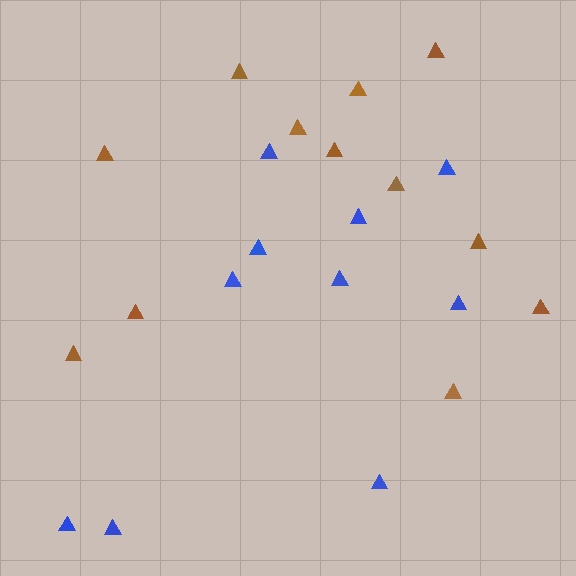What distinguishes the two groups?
There are 2 groups: one group of brown triangles (12) and one group of blue triangles (10).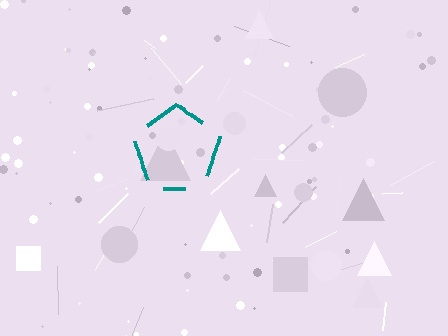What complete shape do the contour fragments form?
The contour fragments form a pentagon.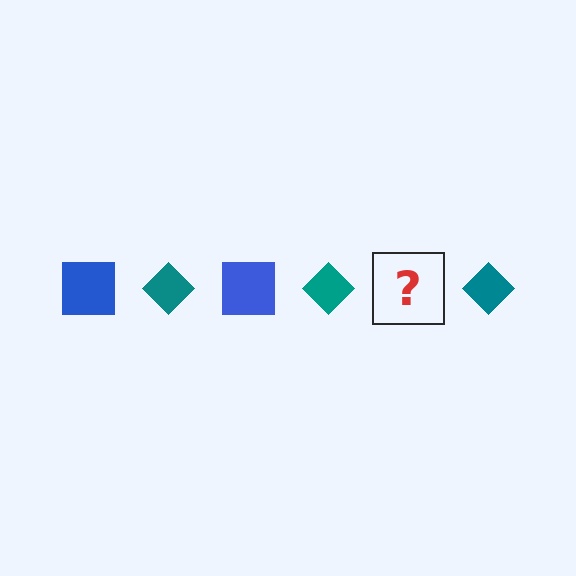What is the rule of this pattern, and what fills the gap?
The rule is that the pattern alternates between blue square and teal diamond. The gap should be filled with a blue square.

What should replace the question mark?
The question mark should be replaced with a blue square.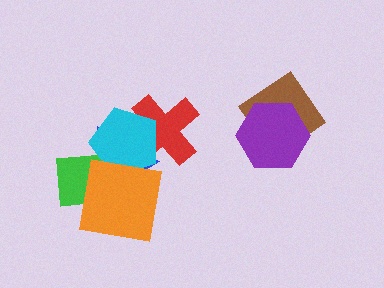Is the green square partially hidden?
Yes, it is partially covered by another shape.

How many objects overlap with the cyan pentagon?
4 objects overlap with the cyan pentagon.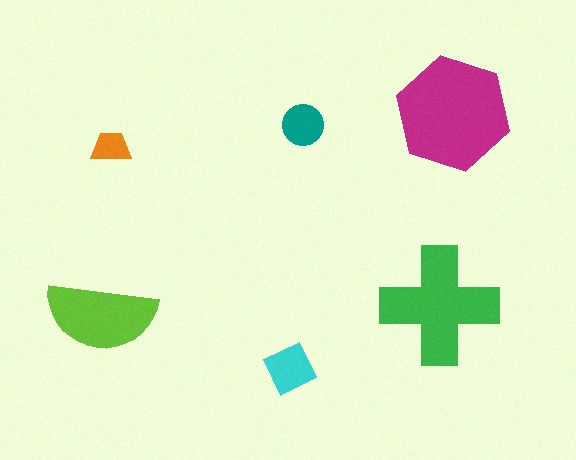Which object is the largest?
The magenta hexagon.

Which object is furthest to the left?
The lime semicircle is leftmost.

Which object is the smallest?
The orange trapezoid.